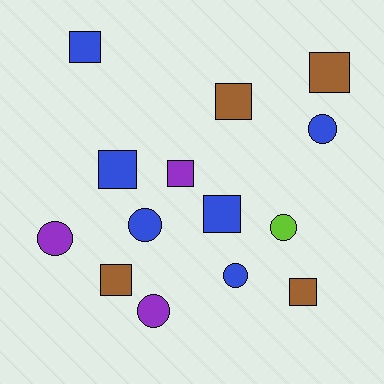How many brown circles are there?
There are no brown circles.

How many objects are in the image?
There are 14 objects.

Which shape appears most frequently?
Square, with 8 objects.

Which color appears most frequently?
Blue, with 6 objects.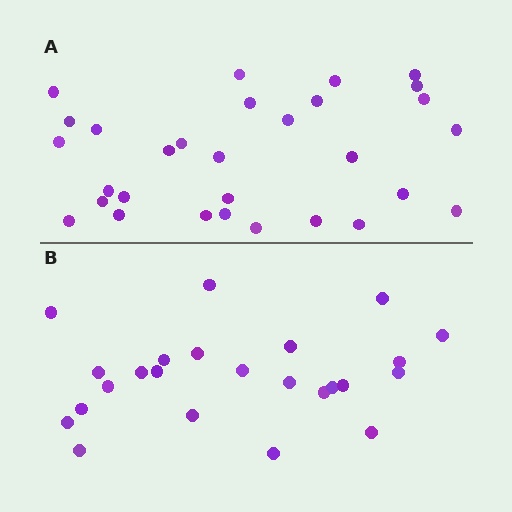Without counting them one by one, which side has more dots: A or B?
Region A (the top region) has more dots.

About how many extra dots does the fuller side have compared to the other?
Region A has about 6 more dots than region B.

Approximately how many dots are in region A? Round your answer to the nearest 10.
About 30 dots.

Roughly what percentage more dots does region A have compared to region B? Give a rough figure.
About 25% more.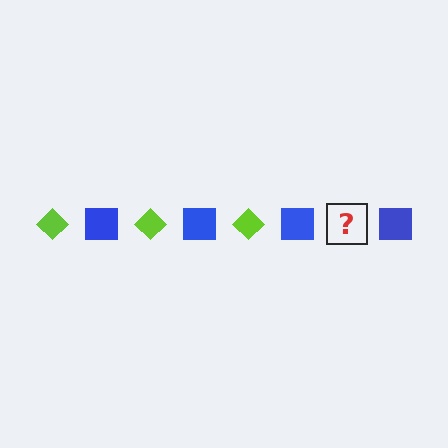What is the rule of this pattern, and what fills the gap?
The rule is that the pattern alternates between lime diamond and blue square. The gap should be filled with a lime diamond.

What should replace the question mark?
The question mark should be replaced with a lime diamond.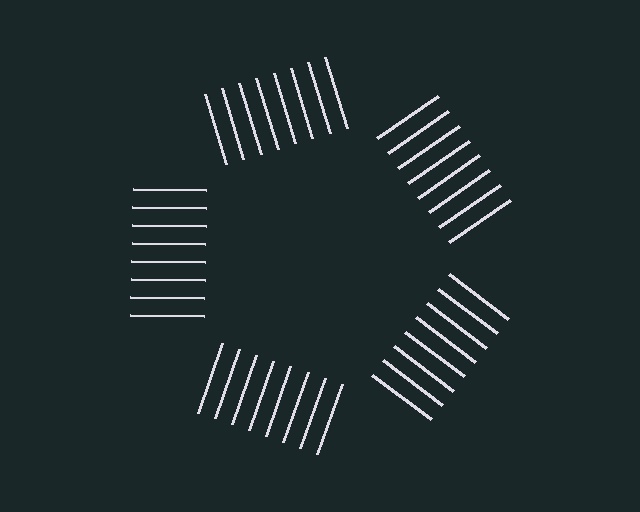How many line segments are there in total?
40 — 8 along each of the 5 edges.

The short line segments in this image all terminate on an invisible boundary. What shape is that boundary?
An illusory pentagon — the line segments terminate on its edges but no continuous stroke is drawn.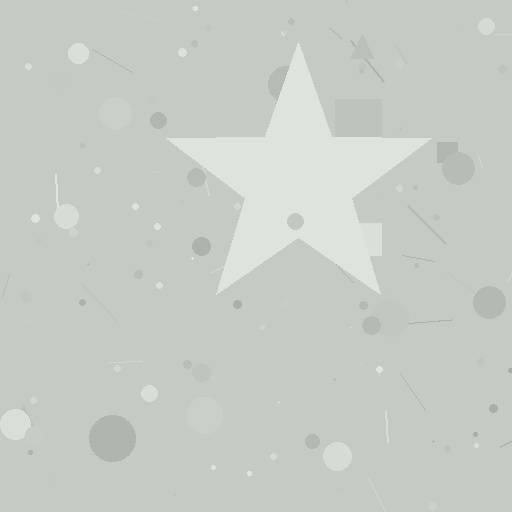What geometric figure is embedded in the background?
A star is embedded in the background.